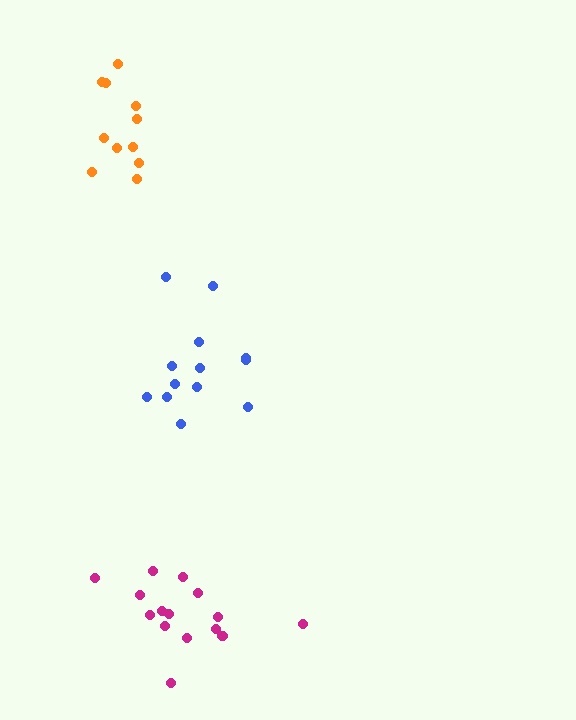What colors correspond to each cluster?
The clusters are colored: orange, blue, magenta.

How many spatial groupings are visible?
There are 3 spatial groupings.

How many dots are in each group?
Group 1: 11 dots, Group 2: 13 dots, Group 3: 15 dots (39 total).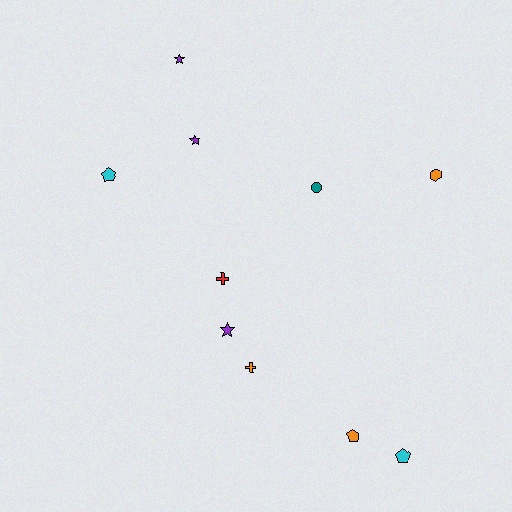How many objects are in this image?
There are 10 objects.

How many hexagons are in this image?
There is 1 hexagon.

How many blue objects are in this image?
There are no blue objects.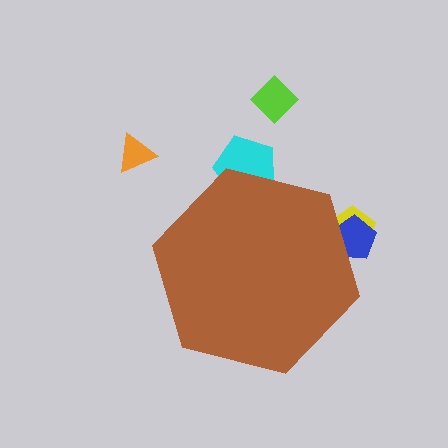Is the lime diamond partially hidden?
No, the lime diamond is fully visible.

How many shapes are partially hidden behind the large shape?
3 shapes are partially hidden.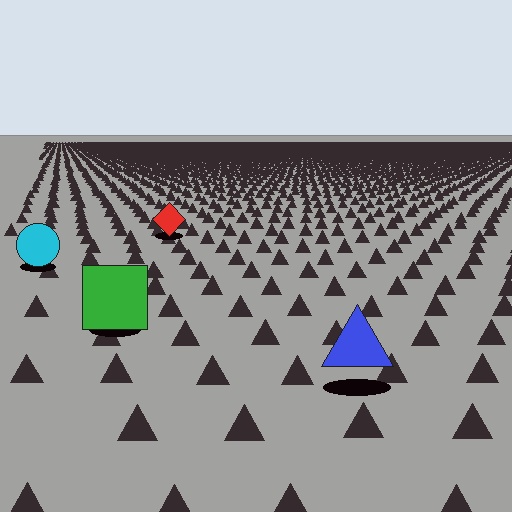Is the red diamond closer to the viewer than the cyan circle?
No. The cyan circle is closer — you can tell from the texture gradient: the ground texture is coarser near it.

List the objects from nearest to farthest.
From nearest to farthest: the blue triangle, the green square, the cyan circle, the red diamond.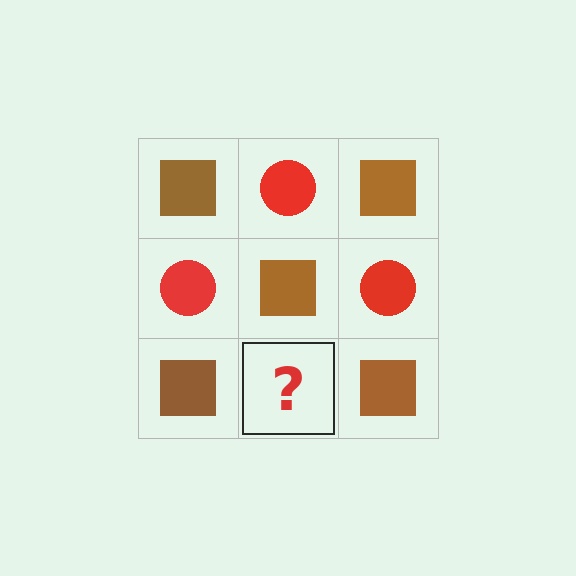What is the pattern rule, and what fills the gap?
The rule is that it alternates brown square and red circle in a checkerboard pattern. The gap should be filled with a red circle.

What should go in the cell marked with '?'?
The missing cell should contain a red circle.